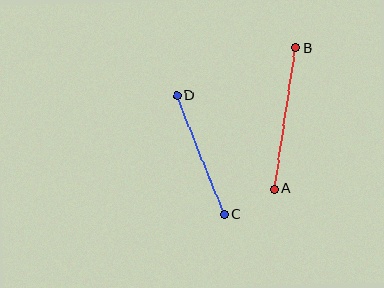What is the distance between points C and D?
The distance is approximately 128 pixels.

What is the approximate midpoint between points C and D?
The midpoint is at approximately (201, 155) pixels.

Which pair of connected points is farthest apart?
Points A and B are farthest apart.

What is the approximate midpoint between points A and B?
The midpoint is at approximately (285, 118) pixels.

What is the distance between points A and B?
The distance is approximately 143 pixels.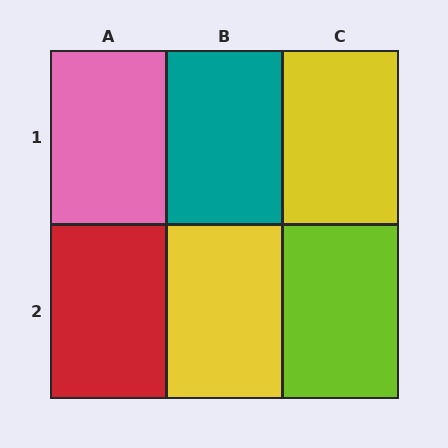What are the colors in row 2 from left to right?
Red, yellow, lime.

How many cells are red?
1 cell is red.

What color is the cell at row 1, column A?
Pink.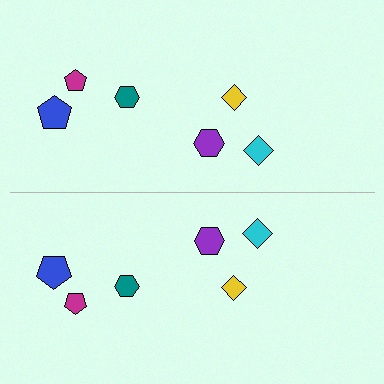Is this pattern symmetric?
Yes, this pattern has bilateral (reflection) symmetry.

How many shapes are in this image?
There are 12 shapes in this image.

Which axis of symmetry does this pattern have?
The pattern has a horizontal axis of symmetry running through the center of the image.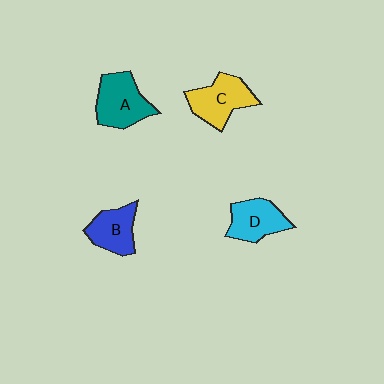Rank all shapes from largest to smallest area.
From largest to smallest: A (teal), C (yellow), D (cyan), B (blue).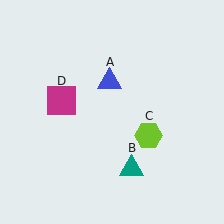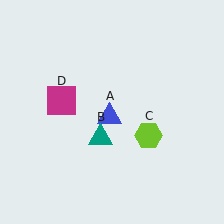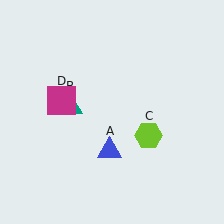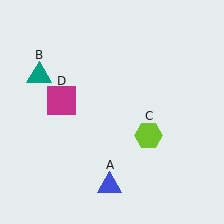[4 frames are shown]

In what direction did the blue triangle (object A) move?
The blue triangle (object A) moved down.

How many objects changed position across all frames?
2 objects changed position: blue triangle (object A), teal triangle (object B).